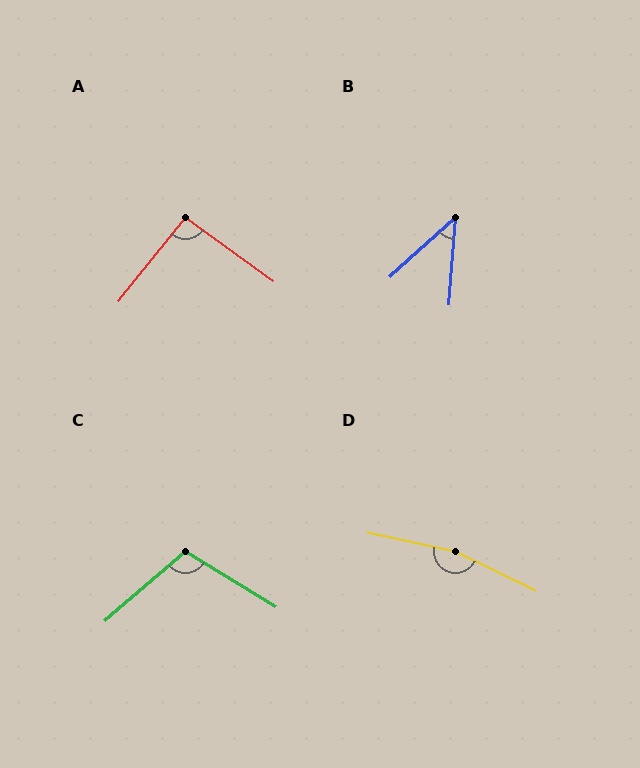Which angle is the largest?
D, at approximately 166 degrees.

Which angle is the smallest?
B, at approximately 44 degrees.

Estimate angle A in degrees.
Approximately 93 degrees.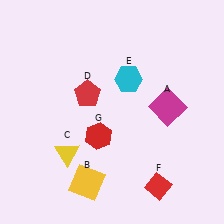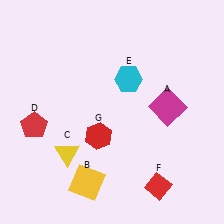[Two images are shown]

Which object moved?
The red pentagon (D) moved left.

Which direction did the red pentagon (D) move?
The red pentagon (D) moved left.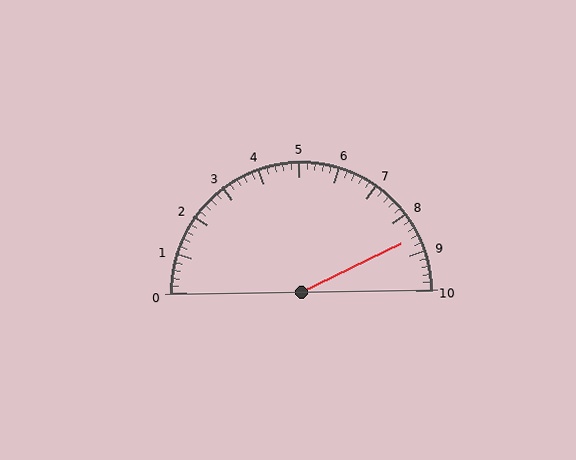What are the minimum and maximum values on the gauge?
The gauge ranges from 0 to 10.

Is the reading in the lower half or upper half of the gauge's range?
The reading is in the upper half of the range (0 to 10).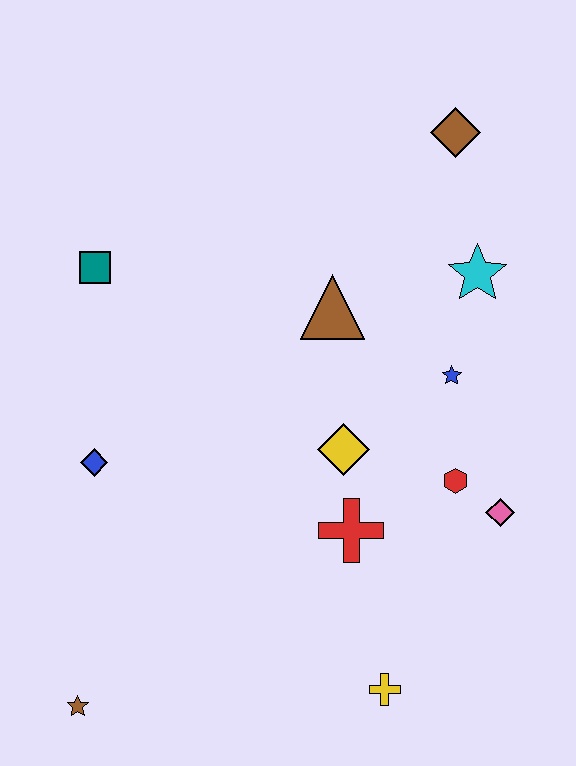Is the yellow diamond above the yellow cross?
Yes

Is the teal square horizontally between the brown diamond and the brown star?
Yes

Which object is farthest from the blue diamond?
The brown diamond is farthest from the blue diamond.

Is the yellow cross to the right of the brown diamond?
No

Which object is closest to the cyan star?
The blue star is closest to the cyan star.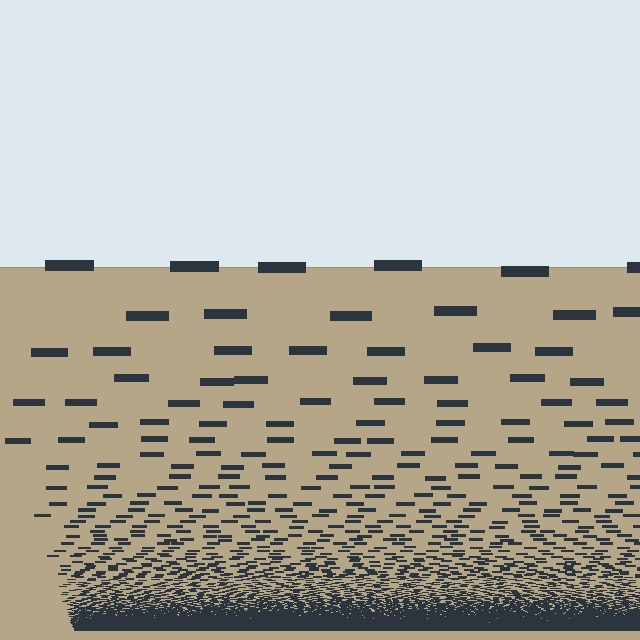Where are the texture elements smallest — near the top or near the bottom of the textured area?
Near the bottom.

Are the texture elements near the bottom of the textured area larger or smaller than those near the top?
Smaller. The gradient is inverted — elements near the bottom are smaller and denser.